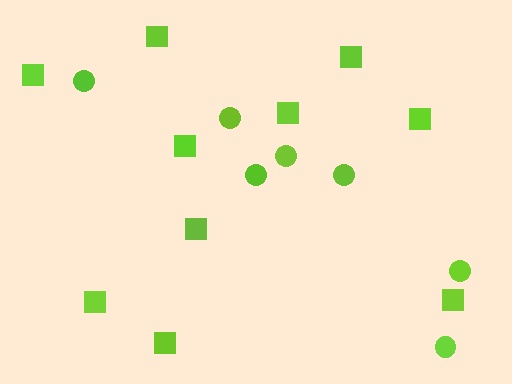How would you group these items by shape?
There are 2 groups: one group of circles (7) and one group of squares (10).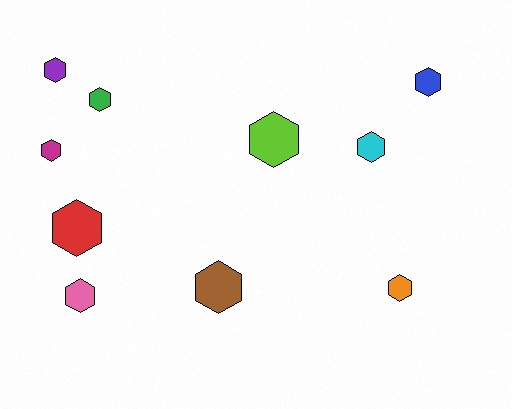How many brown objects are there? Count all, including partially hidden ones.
There is 1 brown object.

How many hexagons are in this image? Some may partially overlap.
There are 10 hexagons.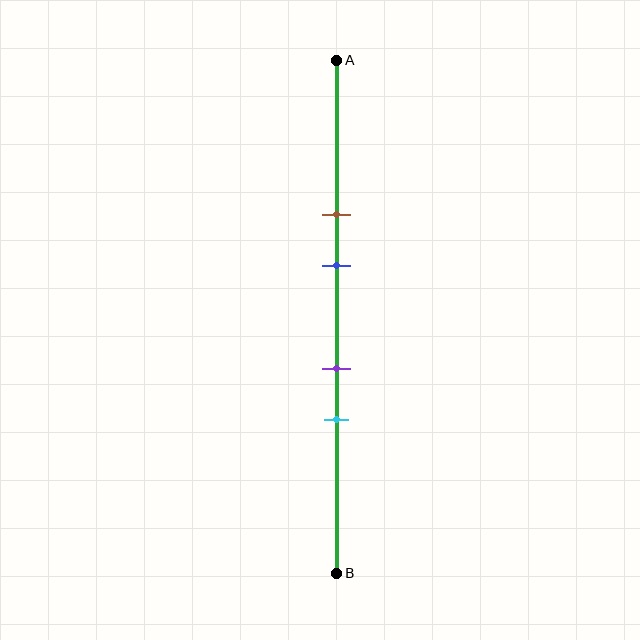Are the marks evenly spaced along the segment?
No, the marks are not evenly spaced.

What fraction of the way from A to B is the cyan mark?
The cyan mark is approximately 70% (0.7) of the way from A to B.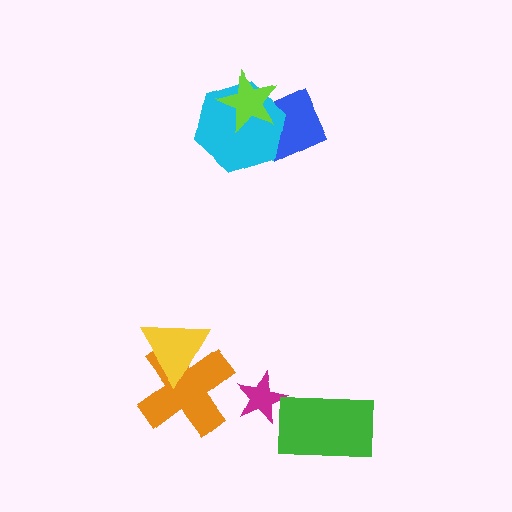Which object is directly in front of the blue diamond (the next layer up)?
The cyan hexagon is directly in front of the blue diamond.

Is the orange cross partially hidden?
Yes, it is partially covered by another shape.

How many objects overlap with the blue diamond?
2 objects overlap with the blue diamond.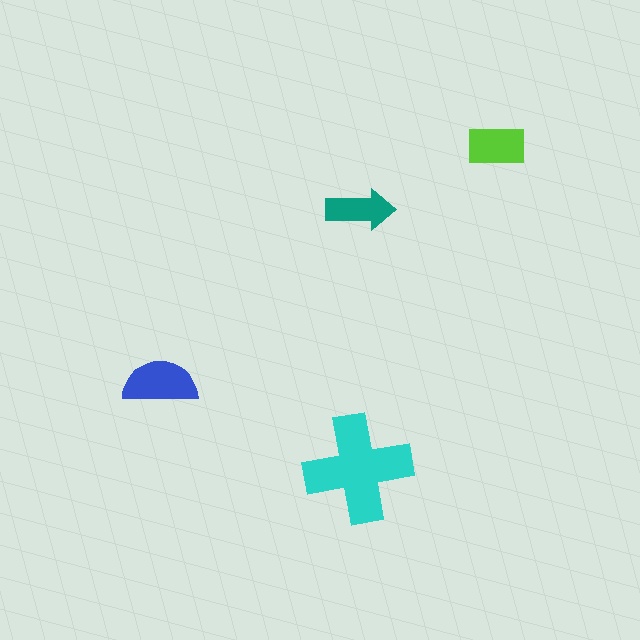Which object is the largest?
The cyan cross.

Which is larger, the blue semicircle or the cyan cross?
The cyan cross.